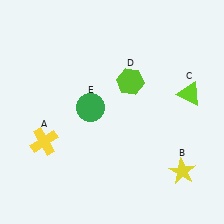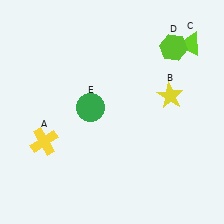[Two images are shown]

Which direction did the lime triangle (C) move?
The lime triangle (C) moved up.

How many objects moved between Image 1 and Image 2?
3 objects moved between the two images.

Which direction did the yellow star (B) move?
The yellow star (B) moved up.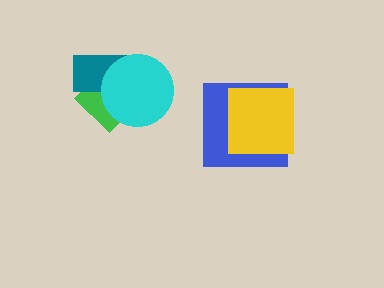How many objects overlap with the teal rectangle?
2 objects overlap with the teal rectangle.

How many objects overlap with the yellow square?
1 object overlaps with the yellow square.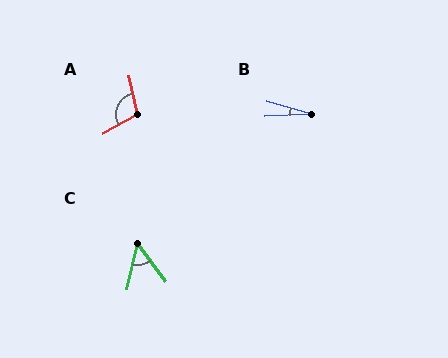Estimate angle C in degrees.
Approximately 50 degrees.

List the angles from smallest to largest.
B (20°), C (50°), A (106°).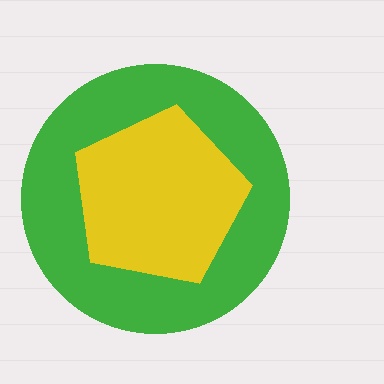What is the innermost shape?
The yellow pentagon.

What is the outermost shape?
The green circle.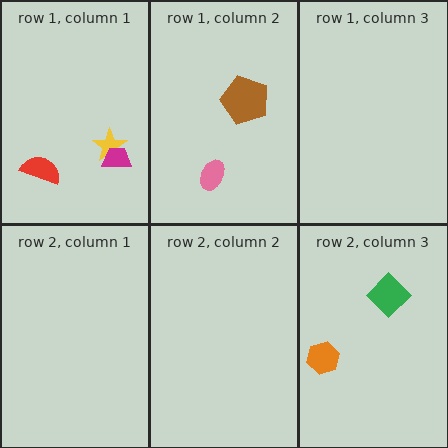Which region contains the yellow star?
The row 1, column 1 region.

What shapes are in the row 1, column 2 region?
The brown pentagon, the pink ellipse.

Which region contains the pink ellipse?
The row 1, column 2 region.